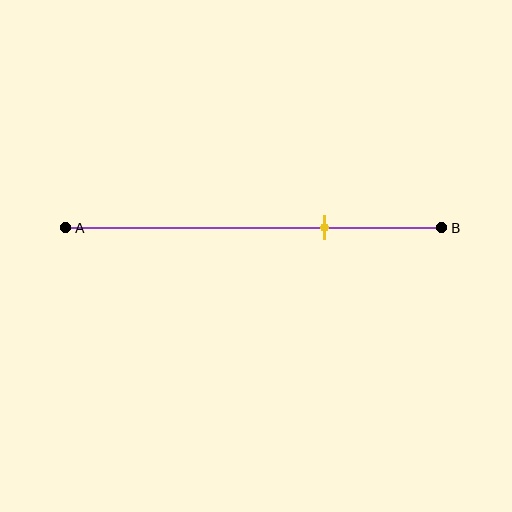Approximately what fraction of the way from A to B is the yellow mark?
The yellow mark is approximately 70% of the way from A to B.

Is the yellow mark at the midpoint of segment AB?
No, the mark is at about 70% from A, not at the 50% midpoint.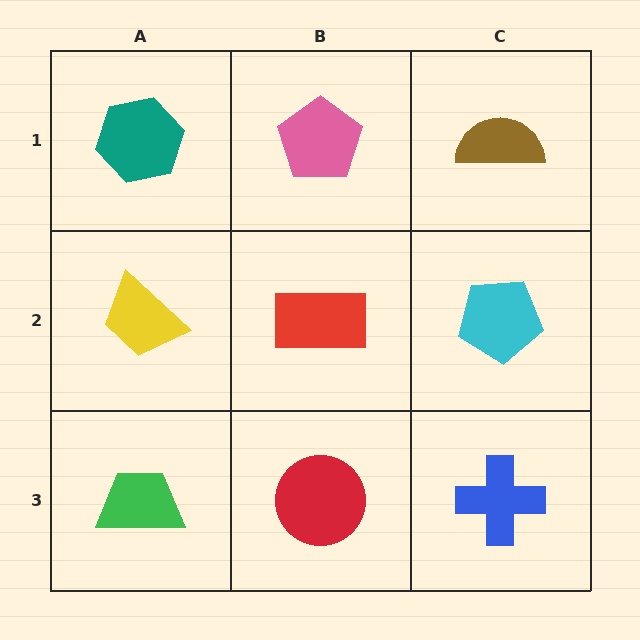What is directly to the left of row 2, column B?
A yellow trapezoid.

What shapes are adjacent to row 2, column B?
A pink pentagon (row 1, column B), a red circle (row 3, column B), a yellow trapezoid (row 2, column A), a cyan pentagon (row 2, column C).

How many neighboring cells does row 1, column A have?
2.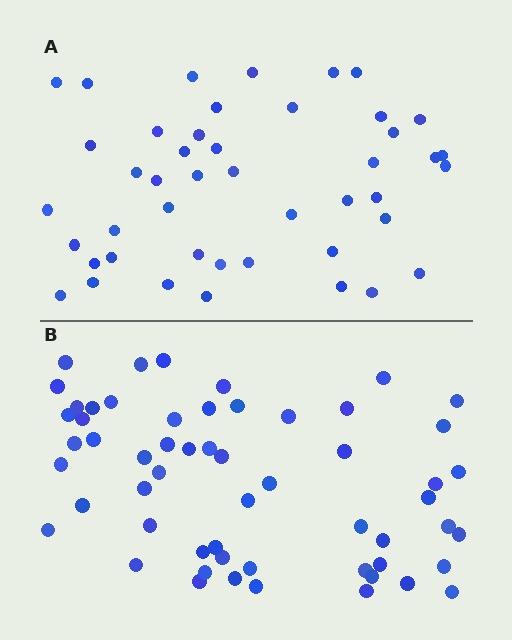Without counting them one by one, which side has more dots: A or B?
Region B (the bottom region) has more dots.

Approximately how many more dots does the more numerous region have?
Region B has roughly 12 or so more dots than region A.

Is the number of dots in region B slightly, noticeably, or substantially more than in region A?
Region B has noticeably more, but not dramatically so. The ratio is roughly 1.3 to 1.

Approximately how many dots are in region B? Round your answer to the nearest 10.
About 60 dots. (The exact count is 57, which rounds to 60.)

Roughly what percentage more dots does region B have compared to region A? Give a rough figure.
About 25% more.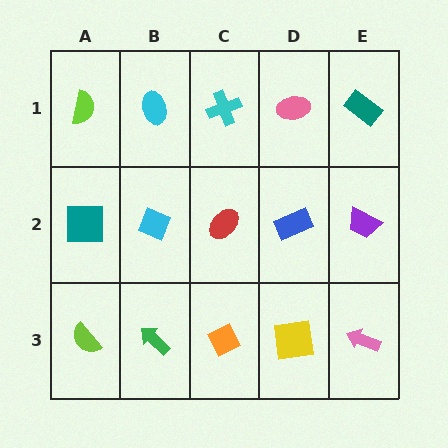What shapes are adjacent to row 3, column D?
A blue rectangle (row 2, column D), an orange diamond (row 3, column C), a pink arrow (row 3, column E).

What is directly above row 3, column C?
A red ellipse.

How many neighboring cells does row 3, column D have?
3.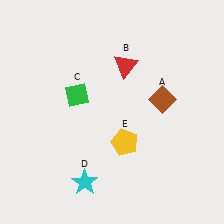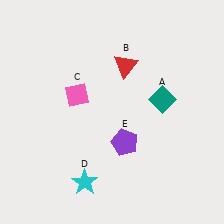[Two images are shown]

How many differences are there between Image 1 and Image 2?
There are 3 differences between the two images.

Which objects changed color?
A changed from brown to teal. C changed from green to pink. E changed from yellow to purple.